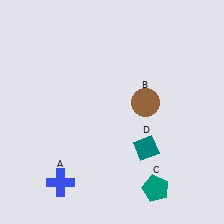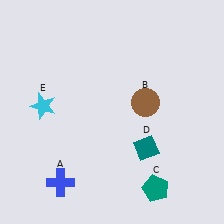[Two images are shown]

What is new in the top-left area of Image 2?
A cyan star (E) was added in the top-left area of Image 2.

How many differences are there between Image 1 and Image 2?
There is 1 difference between the two images.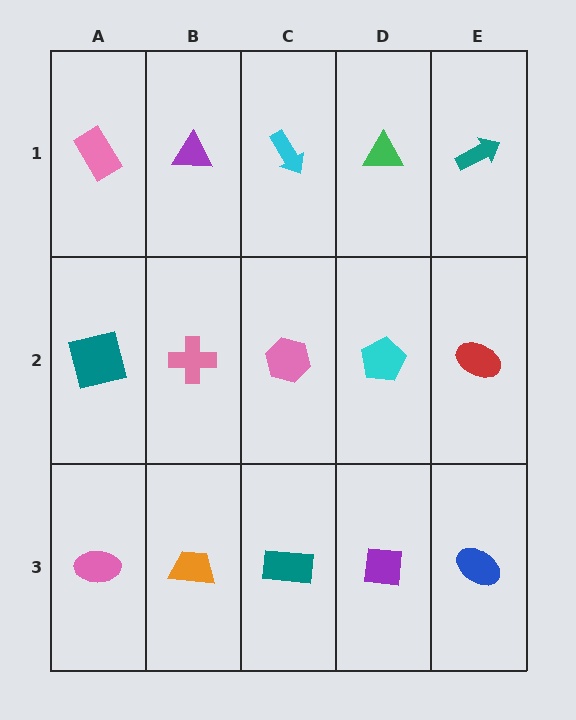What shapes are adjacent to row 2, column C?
A cyan arrow (row 1, column C), a teal rectangle (row 3, column C), a pink cross (row 2, column B), a cyan pentagon (row 2, column D).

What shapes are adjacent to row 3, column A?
A teal square (row 2, column A), an orange trapezoid (row 3, column B).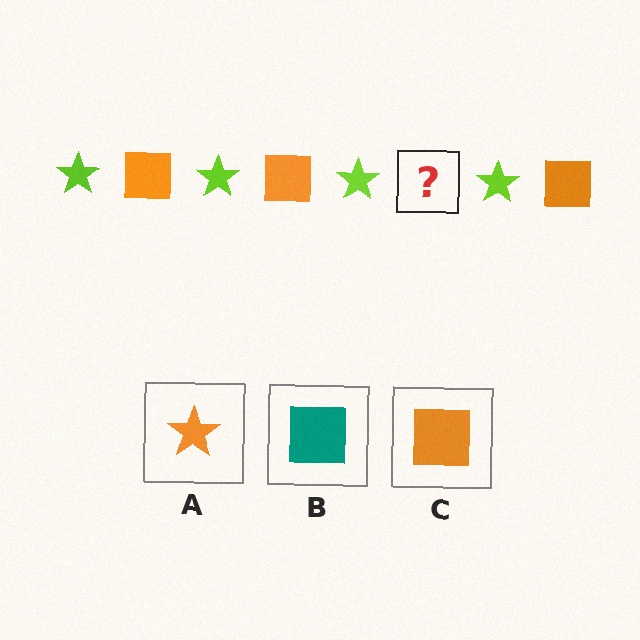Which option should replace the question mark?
Option C.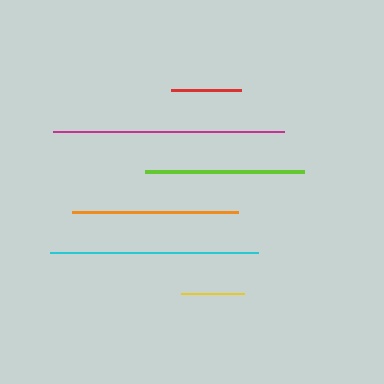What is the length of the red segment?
The red segment is approximately 70 pixels long.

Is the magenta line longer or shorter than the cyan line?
The magenta line is longer than the cyan line.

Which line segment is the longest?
The magenta line is the longest at approximately 231 pixels.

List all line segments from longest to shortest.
From longest to shortest: magenta, cyan, orange, lime, red, yellow.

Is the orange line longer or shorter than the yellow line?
The orange line is longer than the yellow line.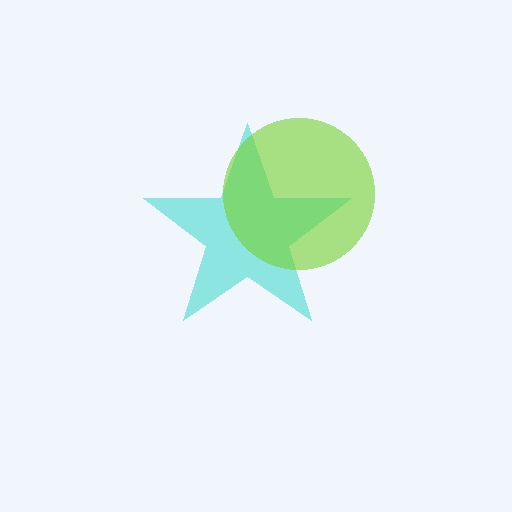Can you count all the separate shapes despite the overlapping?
Yes, there are 2 separate shapes.